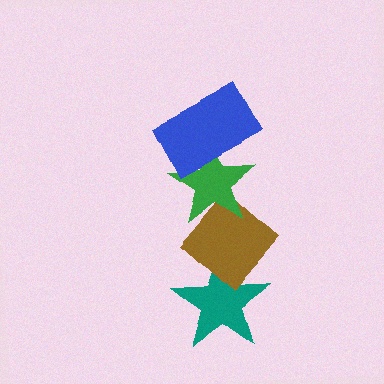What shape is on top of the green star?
The blue rectangle is on top of the green star.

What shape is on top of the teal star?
The brown diamond is on top of the teal star.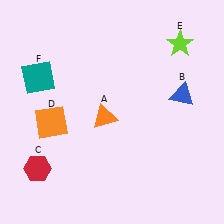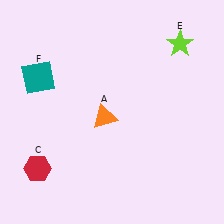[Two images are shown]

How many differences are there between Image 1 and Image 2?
There are 2 differences between the two images.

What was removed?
The orange square (D), the blue triangle (B) were removed in Image 2.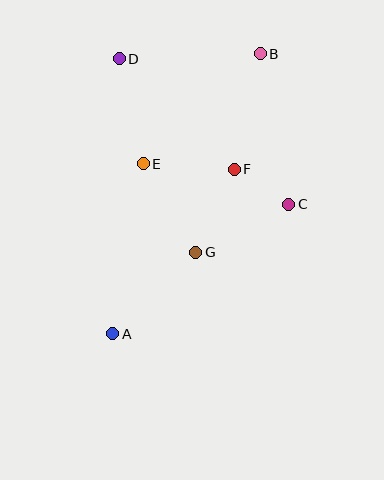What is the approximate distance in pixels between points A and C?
The distance between A and C is approximately 218 pixels.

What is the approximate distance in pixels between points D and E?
The distance between D and E is approximately 108 pixels.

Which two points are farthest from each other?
Points A and B are farthest from each other.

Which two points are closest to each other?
Points C and F are closest to each other.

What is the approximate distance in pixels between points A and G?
The distance between A and G is approximately 116 pixels.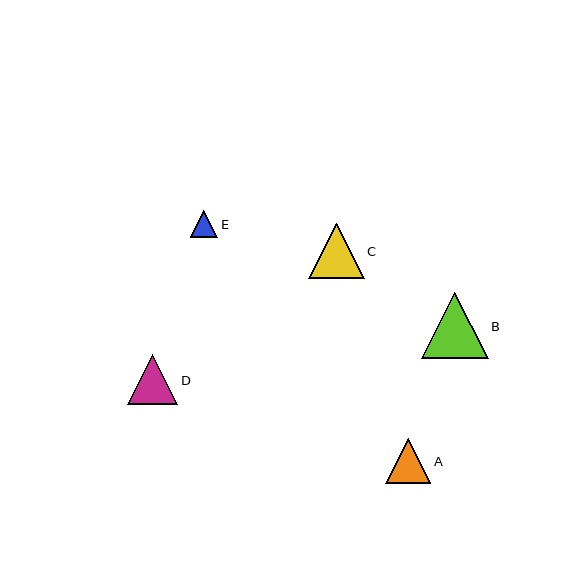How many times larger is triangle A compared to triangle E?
Triangle A is approximately 1.6 times the size of triangle E.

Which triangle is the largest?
Triangle B is the largest with a size of approximately 67 pixels.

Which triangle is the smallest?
Triangle E is the smallest with a size of approximately 28 pixels.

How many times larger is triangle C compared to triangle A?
Triangle C is approximately 1.2 times the size of triangle A.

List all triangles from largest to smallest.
From largest to smallest: B, C, D, A, E.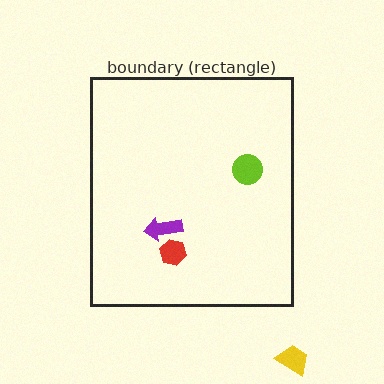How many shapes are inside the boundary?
3 inside, 1 outside.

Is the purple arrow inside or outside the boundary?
Inside.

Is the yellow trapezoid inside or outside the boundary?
Outside.